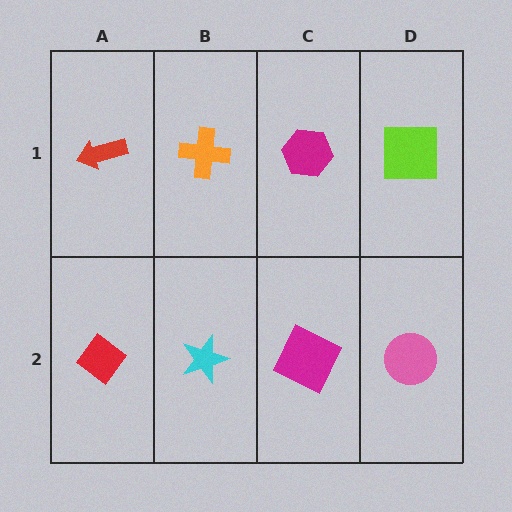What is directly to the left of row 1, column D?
A magenta hexagon.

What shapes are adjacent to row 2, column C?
A magenta hexagon (row 1, column C), a cyan star (row 2, column B), a pink circle (row 2, column D).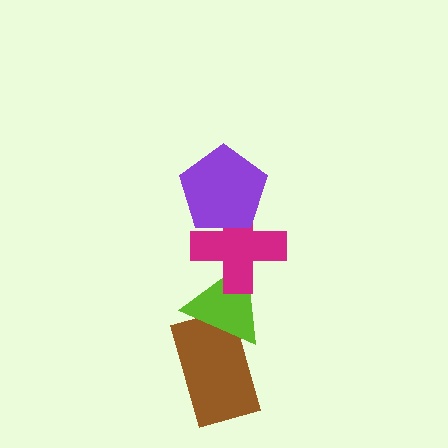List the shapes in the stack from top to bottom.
From top to bottom: the purple pentagon, the magenta cross, the lime triangle, the brown rectangle.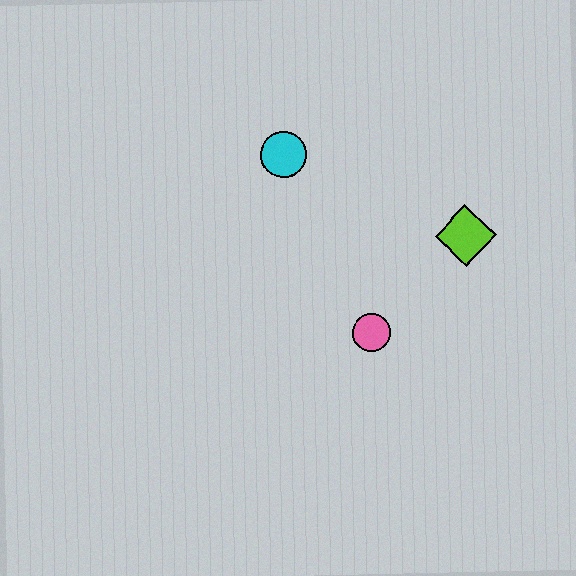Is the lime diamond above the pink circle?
Yes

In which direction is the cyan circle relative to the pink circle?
The cyan circle is above the pink circle.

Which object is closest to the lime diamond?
The pink circle is closest to the lime diamond.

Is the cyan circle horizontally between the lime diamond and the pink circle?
No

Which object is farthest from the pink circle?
The cyan circle is farthest from the pink circle.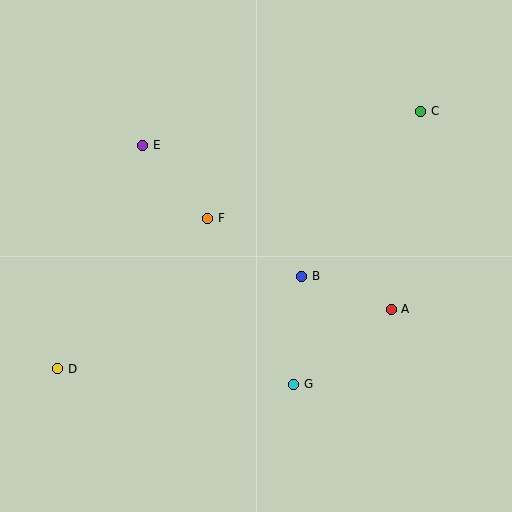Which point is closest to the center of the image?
Point B at (302, 276) is closest to the center.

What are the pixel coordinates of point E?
Point E is at (143, 145).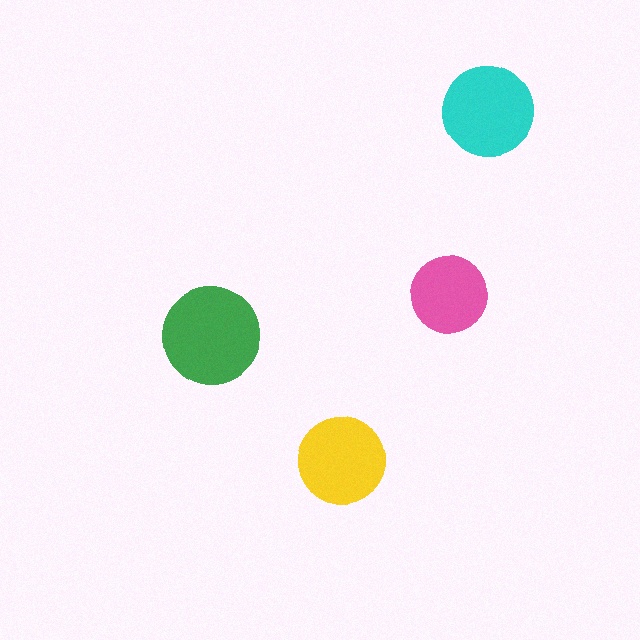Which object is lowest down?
The yellow circle is bottommost.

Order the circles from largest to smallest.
the green one, the cyan one, the yellow one, the pink one.